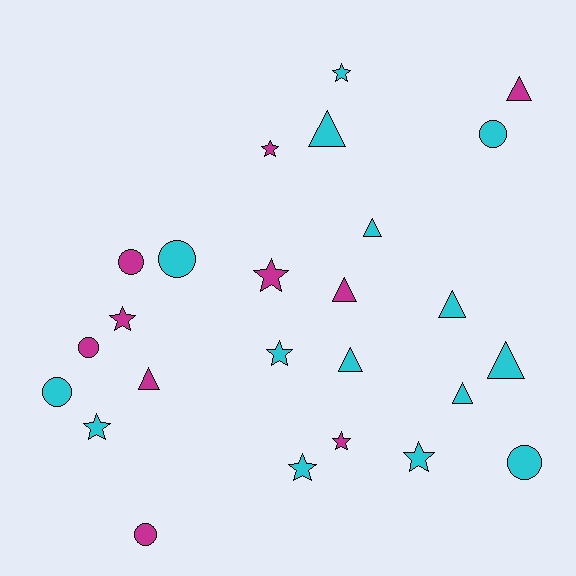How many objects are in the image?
There are 25 objects.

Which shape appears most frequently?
Triangle, with 9 objects.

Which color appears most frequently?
Cyan, with 15 objects.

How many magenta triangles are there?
There are 3 magenta triangles.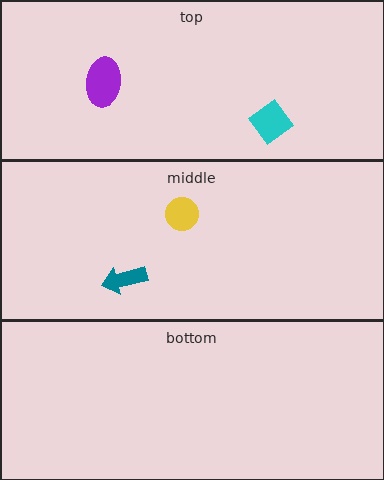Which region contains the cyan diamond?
The top region.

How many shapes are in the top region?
2.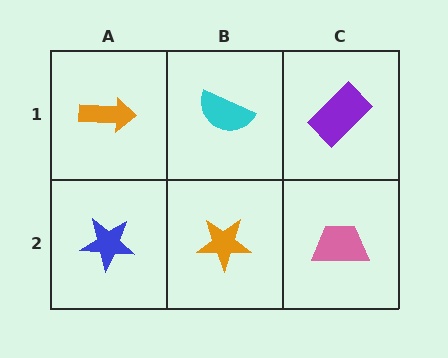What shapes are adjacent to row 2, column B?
A cyan semicircle (row 1, column B), a blue star (row 2, column A), a pink trapezoid (row 2, column C).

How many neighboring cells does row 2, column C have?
2.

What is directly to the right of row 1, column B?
A purple rectangle.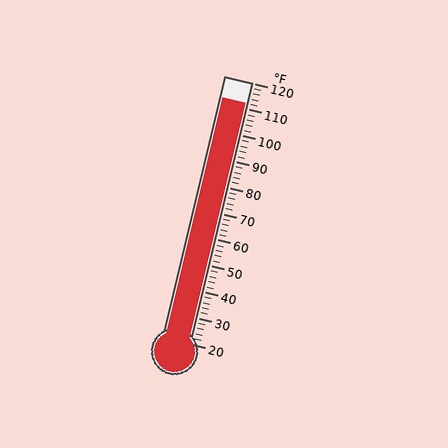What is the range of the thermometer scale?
The thermometer scale ranges from 20°F to 120°F.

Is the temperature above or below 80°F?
The temperature is above 80°F.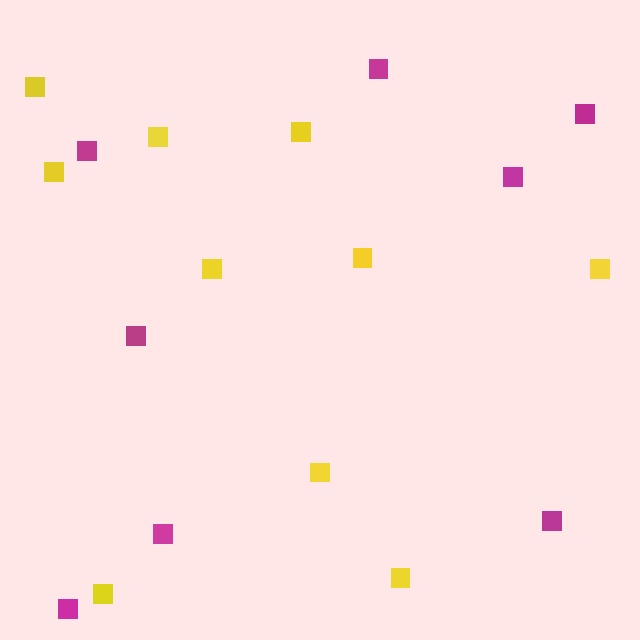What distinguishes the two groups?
There are 2 groups: one group of magenta squares (8) and one group of yellow squares (10).